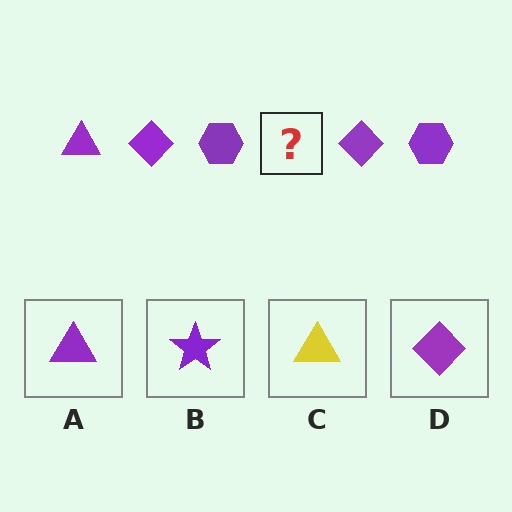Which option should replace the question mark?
Option A.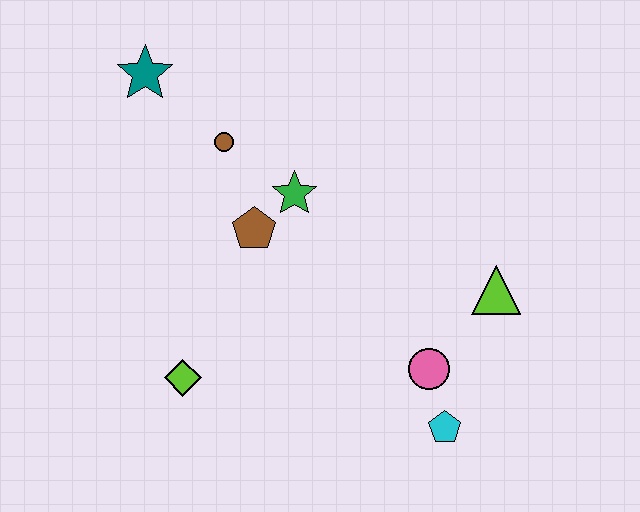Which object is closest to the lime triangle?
The pink circle is closest to the lime triangle.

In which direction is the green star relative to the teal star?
The green star is to the right of the teal star.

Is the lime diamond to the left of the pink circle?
Yes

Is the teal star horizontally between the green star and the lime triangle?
No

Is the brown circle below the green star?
No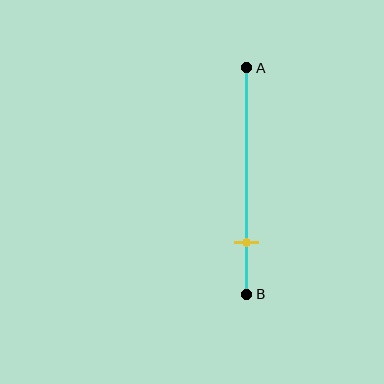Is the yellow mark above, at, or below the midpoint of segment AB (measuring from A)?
The yellow mark is below the midpoint of segment AB.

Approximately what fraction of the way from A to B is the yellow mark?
The yellow mark is approximately 75% of the way from A to B.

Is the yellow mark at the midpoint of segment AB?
No, the mark is at about 75% from A, not at the 50% midpoint.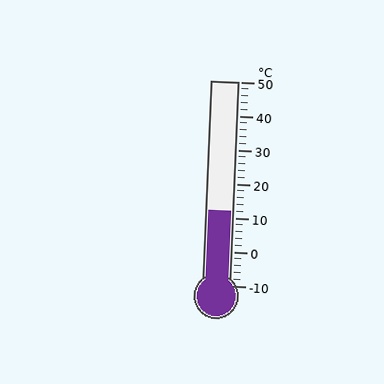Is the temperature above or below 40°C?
The temperature is below 40°C.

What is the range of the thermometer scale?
The thermometer scale ranges from -10°C to 50°C.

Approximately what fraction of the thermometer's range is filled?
The thermometer is filled to approximately 35% of its range.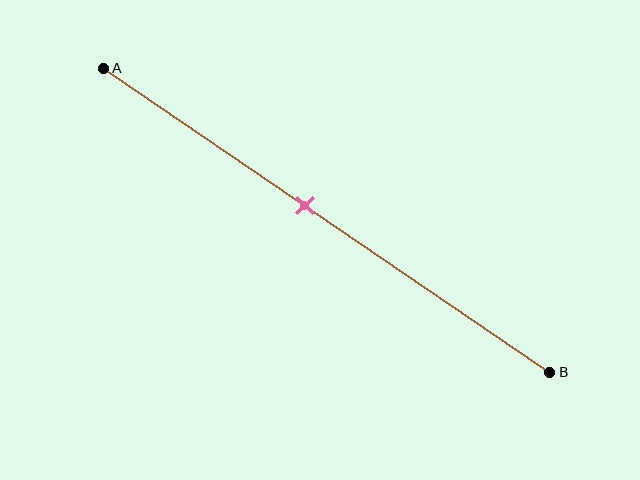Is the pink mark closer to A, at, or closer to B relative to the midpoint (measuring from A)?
The pink mark is closer to point A than the midpoint of segment AB.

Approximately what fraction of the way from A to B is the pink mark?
The pink mark is approximately 45% of the way from A to B.